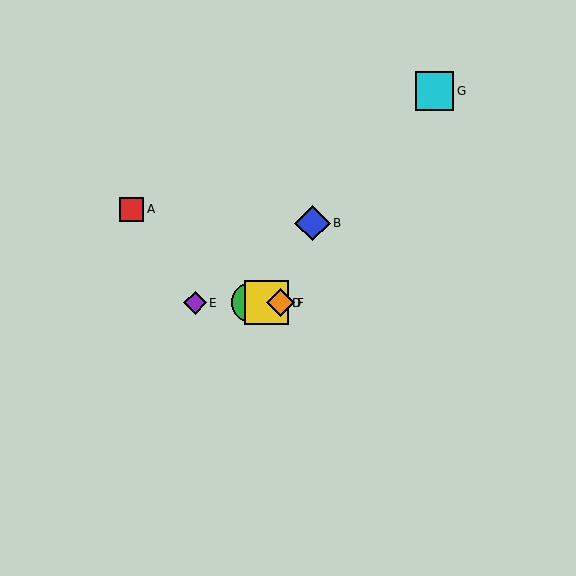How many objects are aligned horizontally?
4 objects (C, D, E, F) are aligned horizontally.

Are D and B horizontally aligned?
No, D is at y≈303 and B is at y≈223.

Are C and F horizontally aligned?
Yes, both are at y≈303.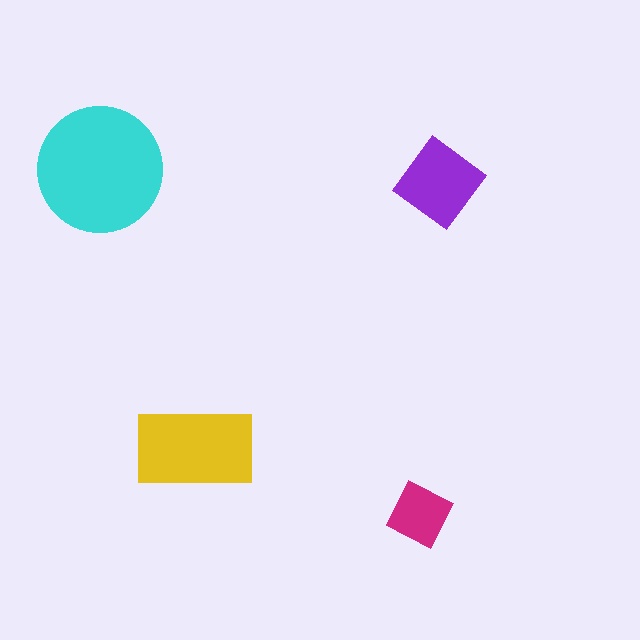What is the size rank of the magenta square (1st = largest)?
4th.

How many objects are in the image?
There are 4 objects in the image.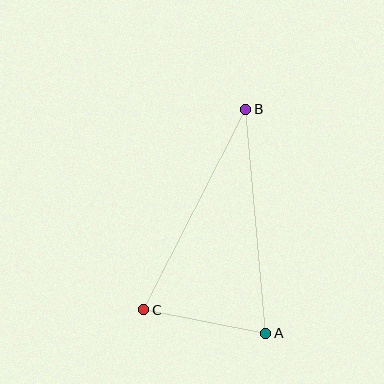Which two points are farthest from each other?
Points A and B are farthest from each other.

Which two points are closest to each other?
Points A and C are closest to each other.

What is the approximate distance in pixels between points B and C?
The distance between B and C is approximately 225 pixels.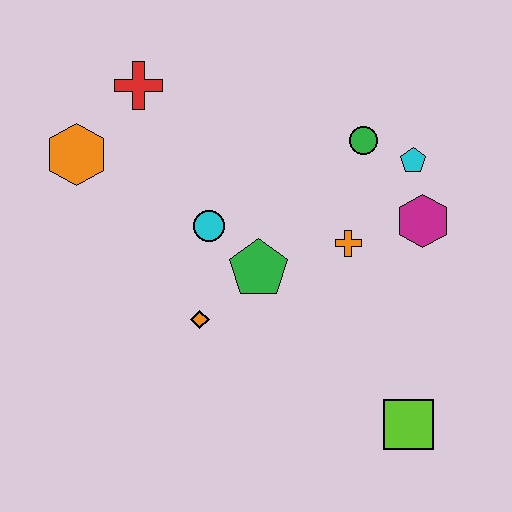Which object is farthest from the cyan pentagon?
The orange hexagon is farthest from the cyan pentagon.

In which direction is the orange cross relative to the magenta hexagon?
The orange cross is to the left of the magenta hexagon.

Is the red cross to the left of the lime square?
Yes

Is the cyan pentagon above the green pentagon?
Yes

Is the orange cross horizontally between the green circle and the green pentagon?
Yes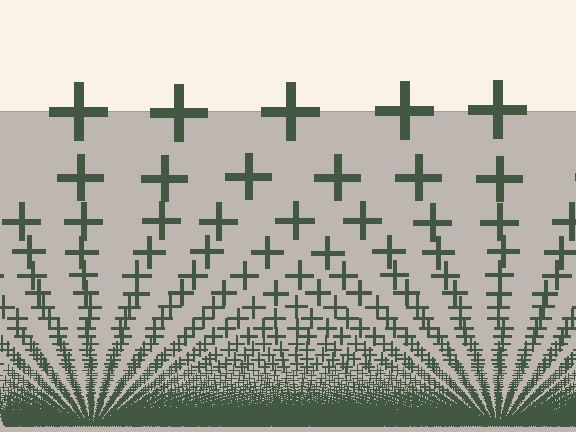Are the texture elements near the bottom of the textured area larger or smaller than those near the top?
Smaller. The gradient is inverted — elements near the bottom are smaller and denser.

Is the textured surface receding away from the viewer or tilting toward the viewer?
The surface appears to tilt toward the viewer. Texture elements get larger and sparser toward the top.